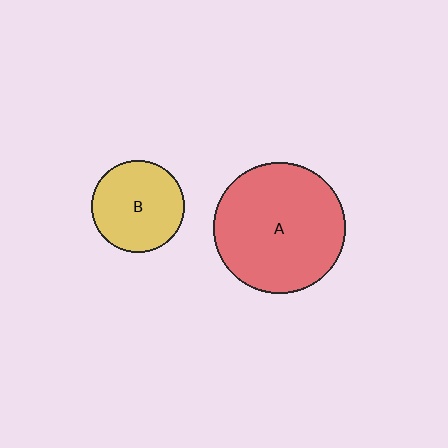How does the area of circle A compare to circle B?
Approximately 2.0 times.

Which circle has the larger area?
Circle A (red).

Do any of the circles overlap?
No, none of the circles overlap.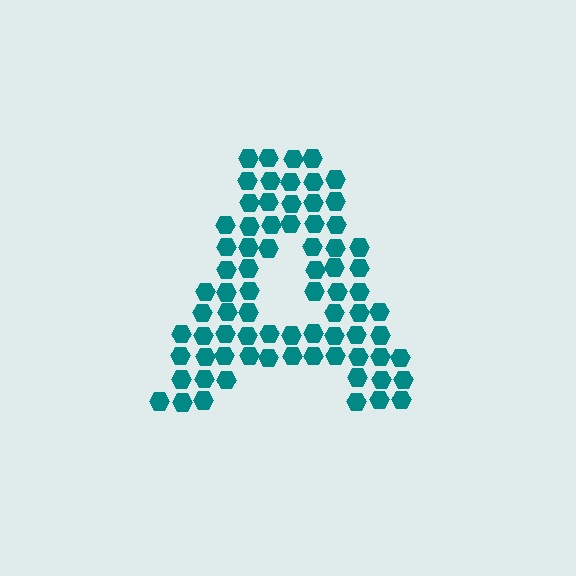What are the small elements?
The small elements are hexagons.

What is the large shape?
The large shape is the letter A.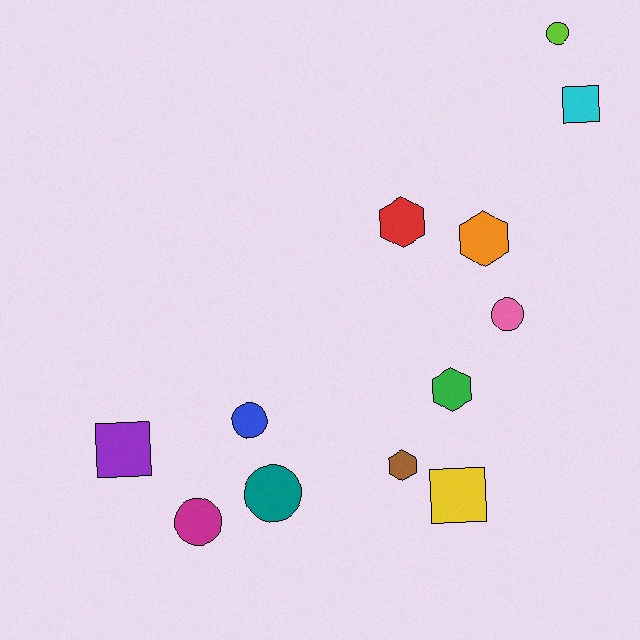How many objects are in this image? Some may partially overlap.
There are 12 objects.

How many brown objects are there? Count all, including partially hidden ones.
There is 1 brown object.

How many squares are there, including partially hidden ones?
There are 3 squares.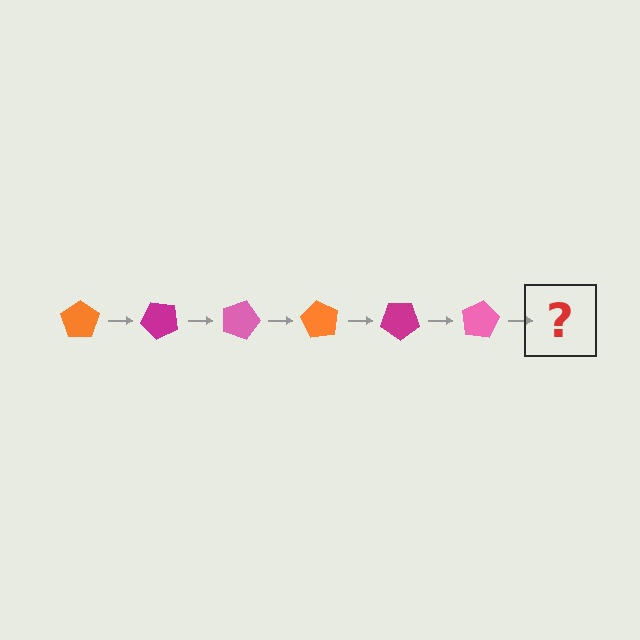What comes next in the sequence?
The next element should be an orange pentagon, rotated 270 degrees from the start.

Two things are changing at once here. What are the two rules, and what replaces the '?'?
The two rules are that it rotates 45 degrees each step and the color cycles through orange, magenta, and pink. The '?' should be an orange pentagon, rotated 270 degrees from the start.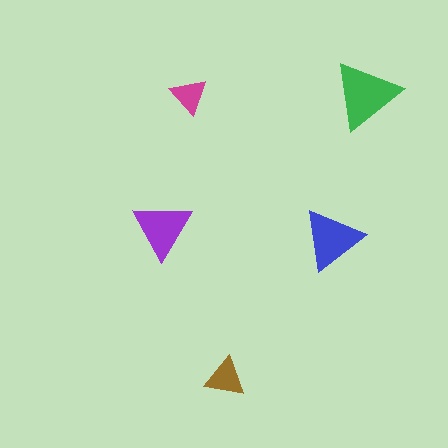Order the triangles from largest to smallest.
the green one, the blue one, the purple one, the brown one, the magenta one.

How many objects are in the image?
There are 5 objects in the image.